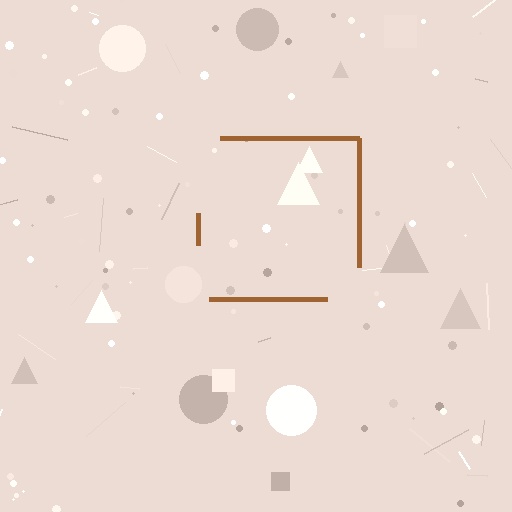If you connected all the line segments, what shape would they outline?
They would outline a square.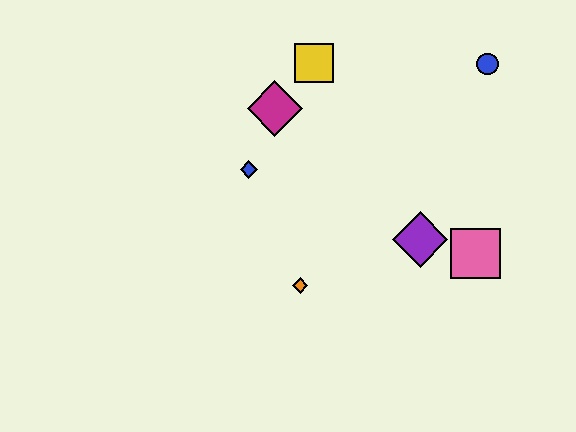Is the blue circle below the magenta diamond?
No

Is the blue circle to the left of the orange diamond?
No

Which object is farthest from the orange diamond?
The blue circle is farthest from the orange diamond.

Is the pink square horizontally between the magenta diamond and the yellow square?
No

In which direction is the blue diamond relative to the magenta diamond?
The blue diamond is below the magenta diamond.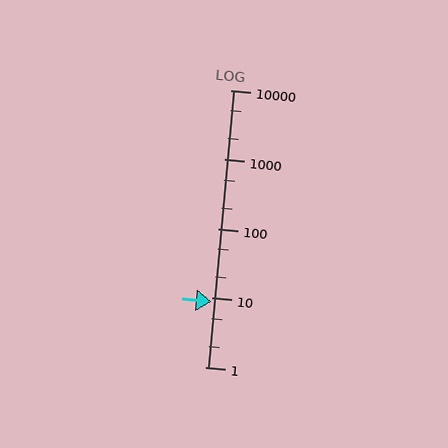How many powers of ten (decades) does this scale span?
The scale spans 4 decades, from 1 to 10000.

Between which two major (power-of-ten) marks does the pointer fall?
The pointer is between 1 and 10.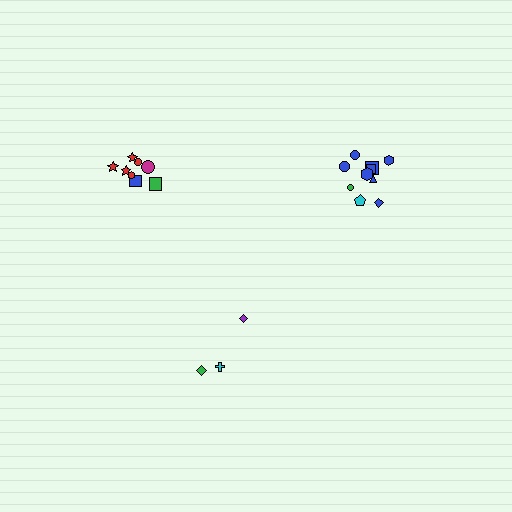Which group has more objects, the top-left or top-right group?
The top-right group.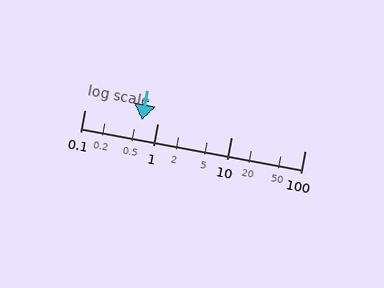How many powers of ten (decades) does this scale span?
The scale spans 3 decades, from 0.1 to 100.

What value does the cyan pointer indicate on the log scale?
The pointer indicates approximately 0.6.